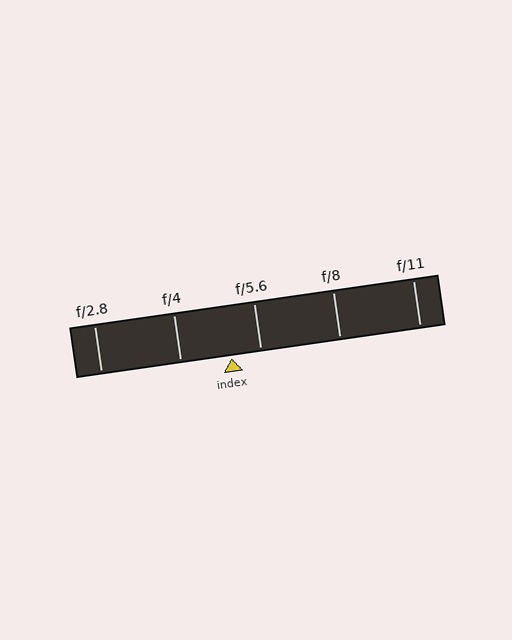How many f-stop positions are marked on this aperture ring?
There are 5 f-stop positions marked.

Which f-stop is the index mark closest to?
The index mark is closest to f/5.6.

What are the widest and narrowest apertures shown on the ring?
The widest aperture shown is f/2.8 and the narrowest is f/11.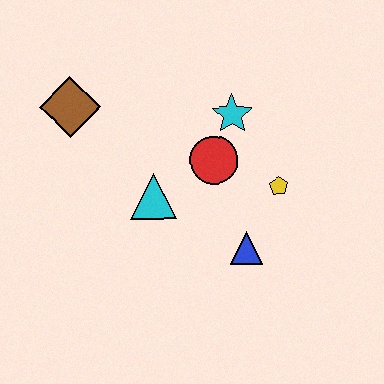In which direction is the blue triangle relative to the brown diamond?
The blue triangle is to the right of the brown diamond.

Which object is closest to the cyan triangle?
The red circle is closest to the cyan triangle.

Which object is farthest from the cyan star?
The brown diamond is farthest from the cyan star.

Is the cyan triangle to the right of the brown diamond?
Yes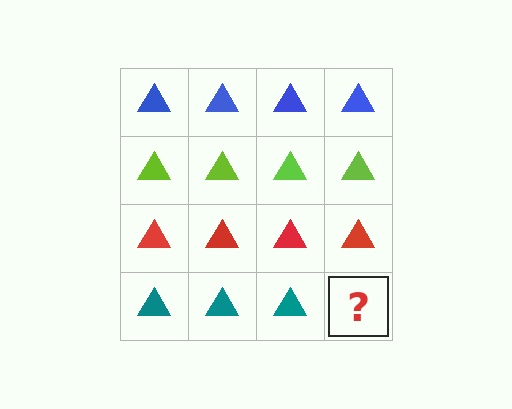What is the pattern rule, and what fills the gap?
The rule is that each row has a consistent color. The gap should be filled with a teal triangle.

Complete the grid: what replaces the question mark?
The question mark should be replaced with a teal triangle.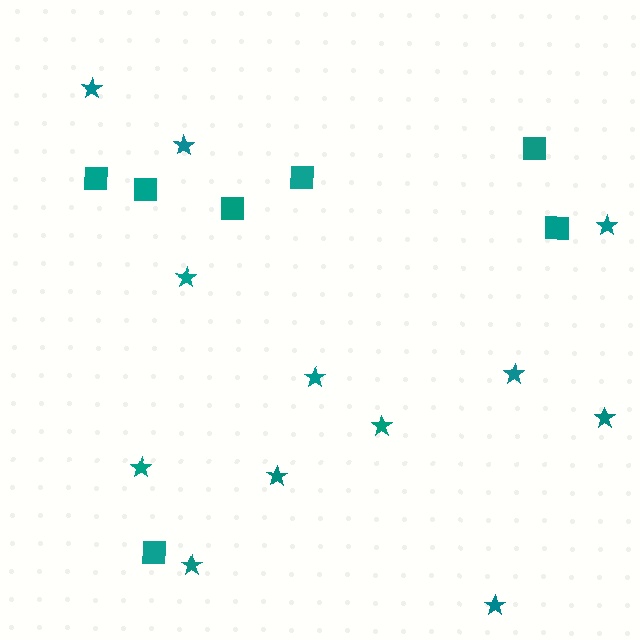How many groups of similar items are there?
There are 2 groups: one group of squares (7) and one group of stars (12).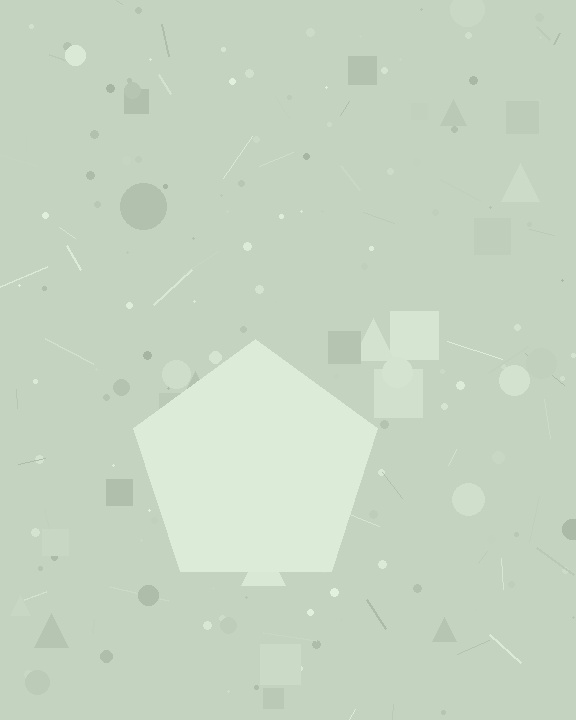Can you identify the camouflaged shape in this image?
The camouflaged shape is a pentagon.